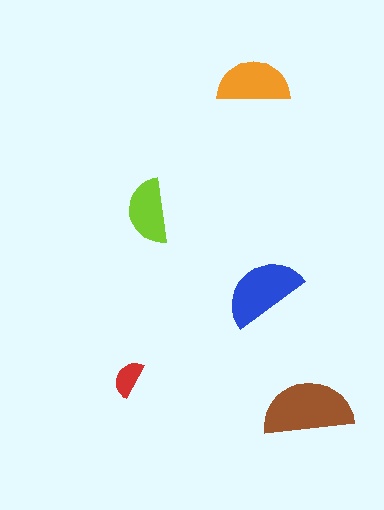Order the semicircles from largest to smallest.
the brown one, the blue one, the orange one, the lime one, the red one.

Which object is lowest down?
The brown semicircle is bottommost.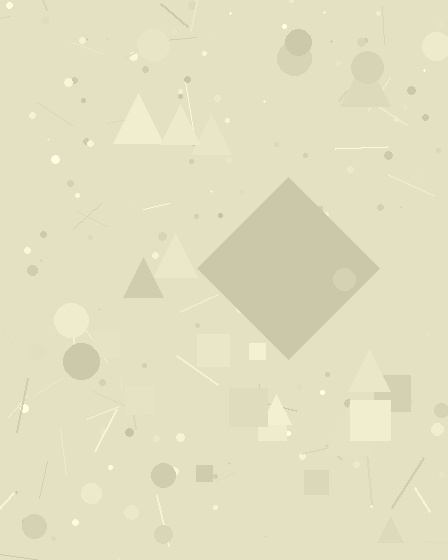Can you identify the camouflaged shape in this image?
The camouflaged shape is a diamond.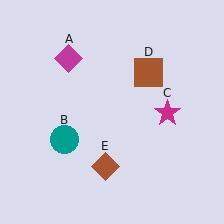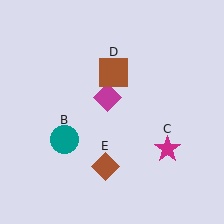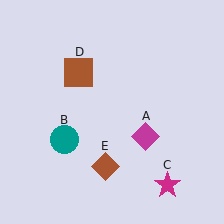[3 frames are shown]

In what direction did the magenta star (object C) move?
The magenta star (object C) moved down.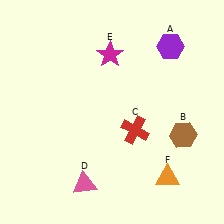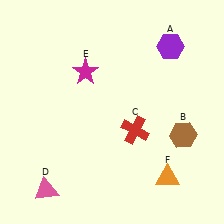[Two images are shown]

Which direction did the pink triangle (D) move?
The pink triangle (D) moved left.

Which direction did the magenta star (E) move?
The magenta star (E) moved left.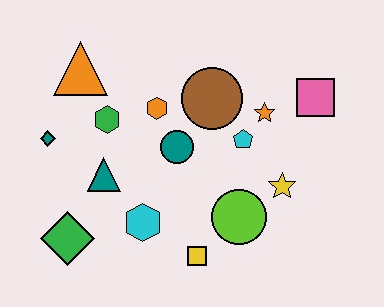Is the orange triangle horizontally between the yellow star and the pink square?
No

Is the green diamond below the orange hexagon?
Yes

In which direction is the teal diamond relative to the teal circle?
The teal diamond is to the left of the teal circle.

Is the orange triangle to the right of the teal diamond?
Yes